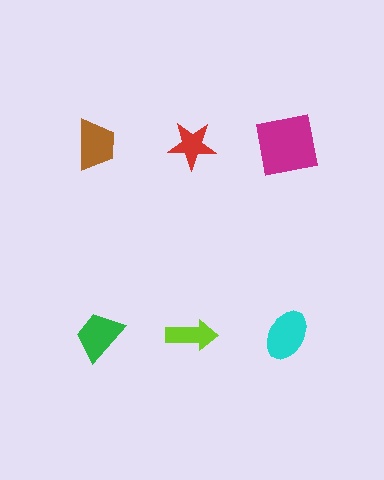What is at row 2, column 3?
A cyan ellipse.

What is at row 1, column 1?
A brown trapezoid.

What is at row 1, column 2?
A red star.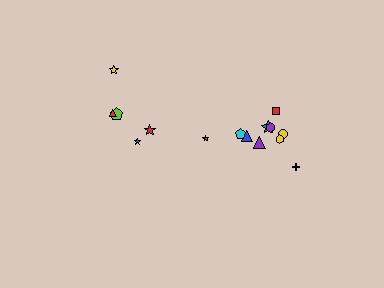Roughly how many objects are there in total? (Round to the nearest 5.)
Roughly 15 objects in total.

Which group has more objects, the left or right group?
The right group.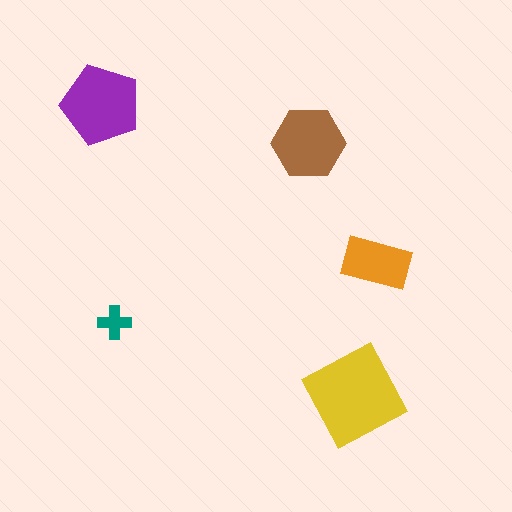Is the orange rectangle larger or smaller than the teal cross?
Larger.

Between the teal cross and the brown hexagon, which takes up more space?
The brown hexagon.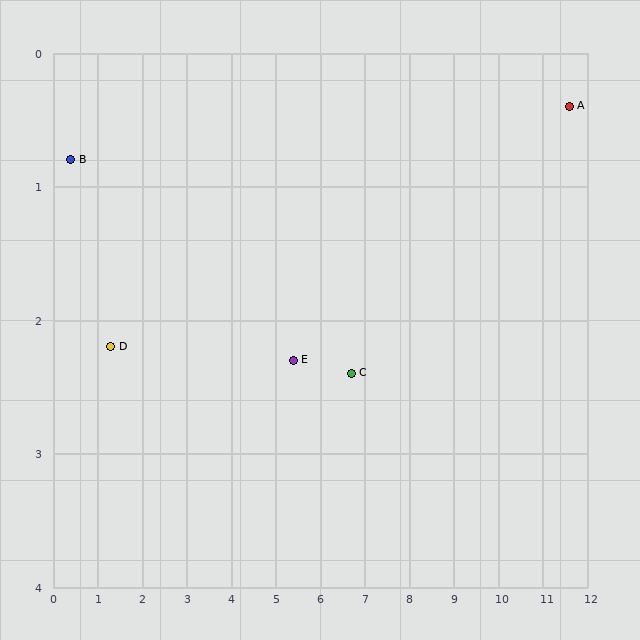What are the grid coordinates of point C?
Point C is at approximately (6.7, 2.4).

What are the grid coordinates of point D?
Point D is at approximately (1.3, 2.2).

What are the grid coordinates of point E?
Point E is at approximately (5.4, 2.3).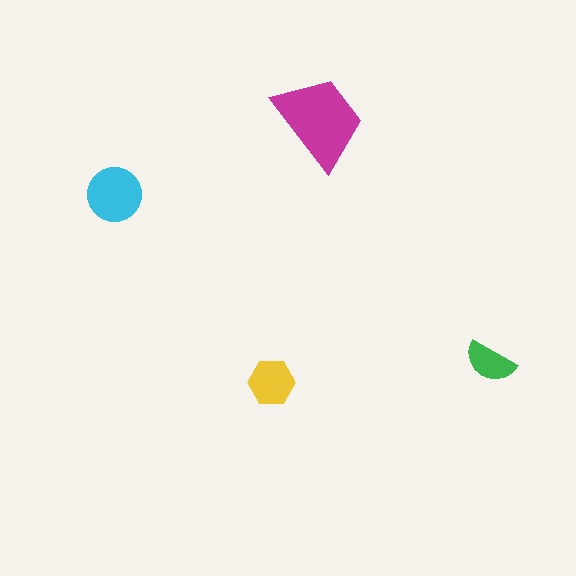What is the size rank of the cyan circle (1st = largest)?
2nd.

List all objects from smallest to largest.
The green semicircle, the yellow hexagon, the cyan circle, the magenta trapezoid.